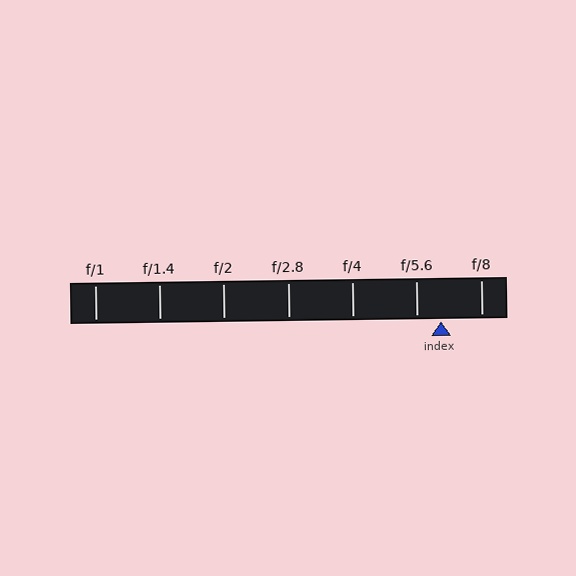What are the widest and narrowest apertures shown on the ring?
The widest aperture shown is f/1 and the narrowest is f/8.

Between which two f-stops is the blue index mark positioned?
The index mark is between f/5.6 and f/8.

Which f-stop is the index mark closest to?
The index mark is closest to f/5.6.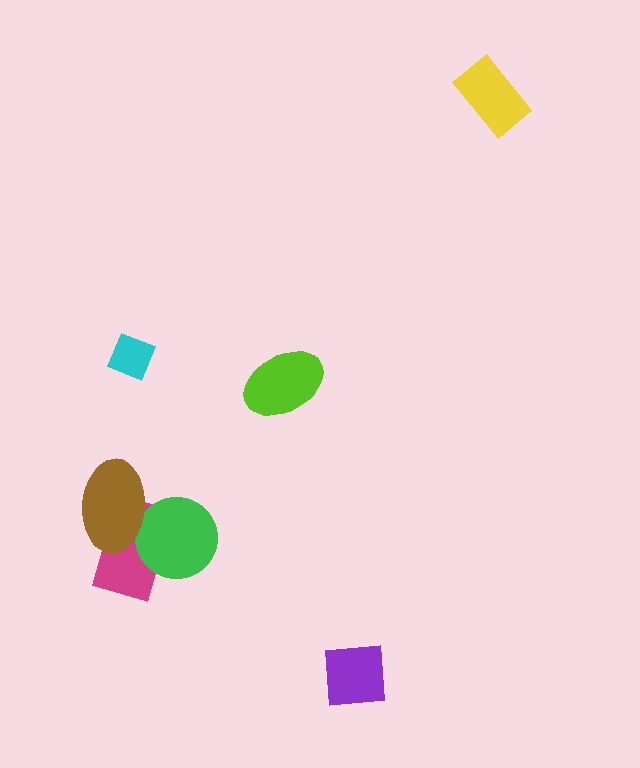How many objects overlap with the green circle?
2 objects overlap with the green circle.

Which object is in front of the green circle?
The brown ellipse is in front of the green circle.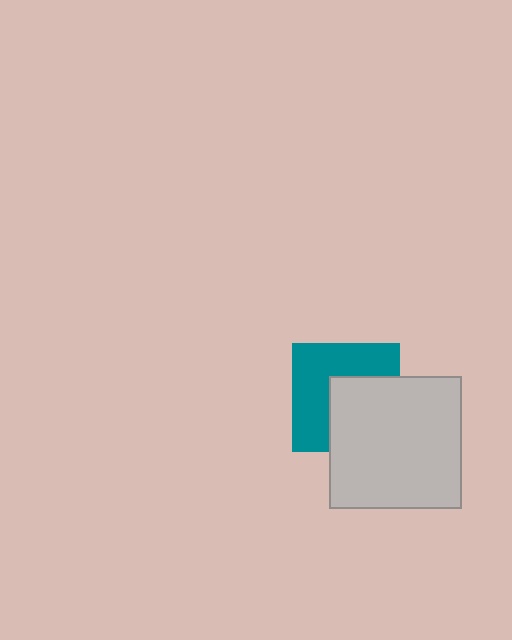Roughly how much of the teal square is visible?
About half of it is visible (roughly 54%).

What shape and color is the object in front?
The object in front is a light gray square.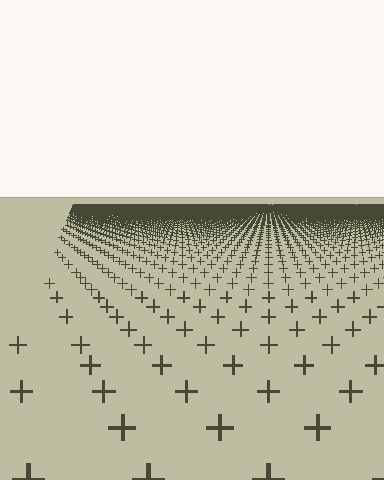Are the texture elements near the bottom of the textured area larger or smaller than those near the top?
Larger. Near the bottom, elements are closer to the viewer and appear at a bigger on-screen size.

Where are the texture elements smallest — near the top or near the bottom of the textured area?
Near the top.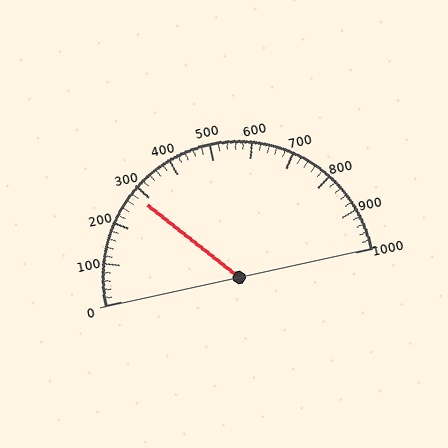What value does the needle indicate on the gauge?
The needle indicates approximately 280.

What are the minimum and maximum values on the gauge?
The gauge ranges from 0 to 1000.